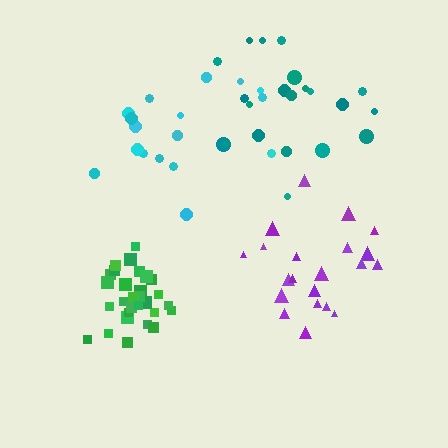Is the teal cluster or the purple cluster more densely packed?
Purple.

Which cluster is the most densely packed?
Green.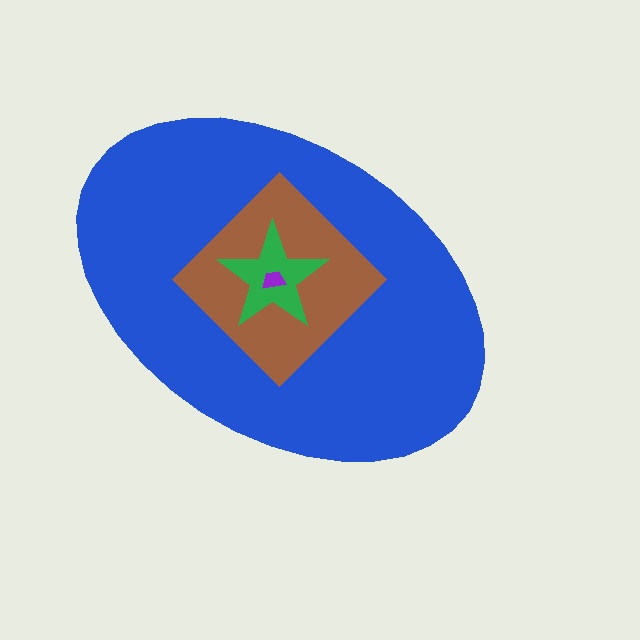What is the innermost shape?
The purple trapezoid.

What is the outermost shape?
The blue ellipse.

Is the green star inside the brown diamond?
Yes.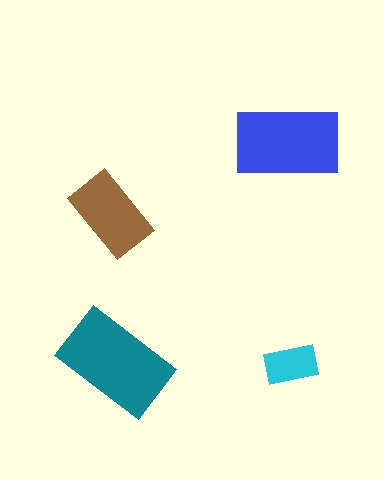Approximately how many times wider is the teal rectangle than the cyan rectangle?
About 2 times wider.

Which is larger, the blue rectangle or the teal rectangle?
The teal one.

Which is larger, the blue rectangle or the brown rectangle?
The blue one.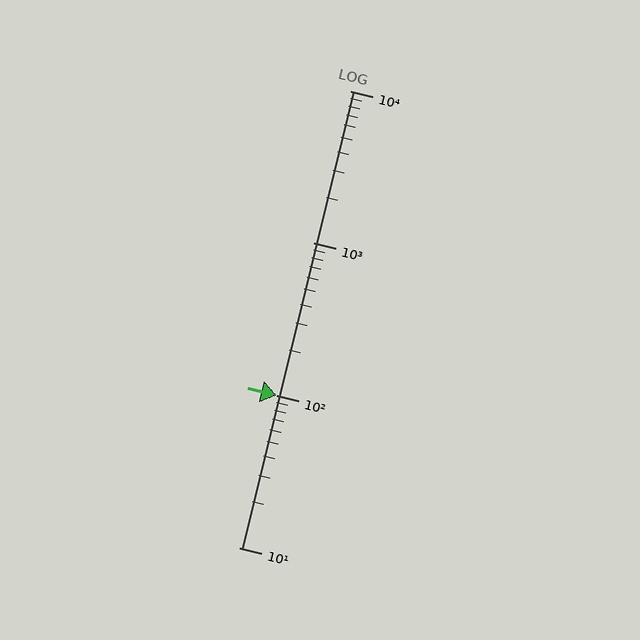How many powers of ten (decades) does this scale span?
The scale spans 3 decades, from 10 to 10000.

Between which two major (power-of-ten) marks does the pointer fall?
The pointer is between 100 and 1000.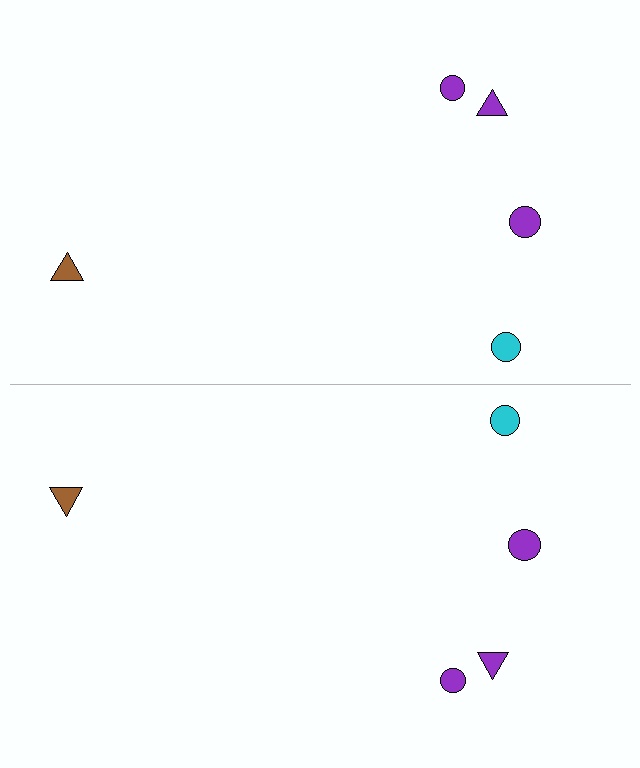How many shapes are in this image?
There are 10 shapes in this image.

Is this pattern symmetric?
Yes, this pattern has bilateral (reflection) symmetry.